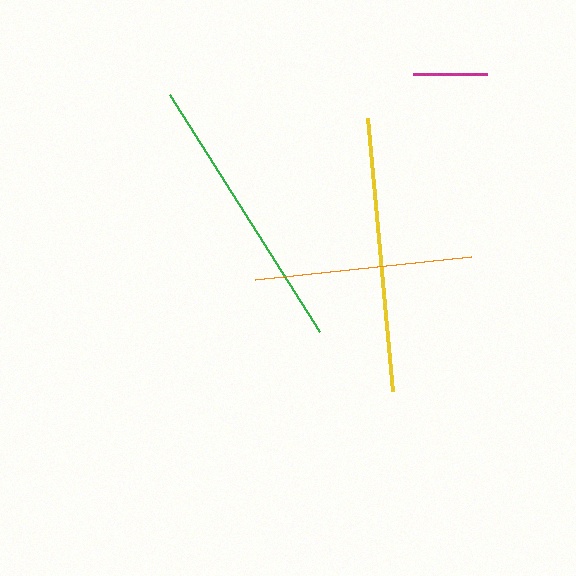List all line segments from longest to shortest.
From longest to shortest: green, yellow, orange, magenta.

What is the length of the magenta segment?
The magenta segment is approximately 74 pixels long.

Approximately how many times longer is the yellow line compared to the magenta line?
The yellow line is approximately 3.7 times the length of the magenta line.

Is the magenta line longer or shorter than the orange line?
The orange line is longer than the magenta line.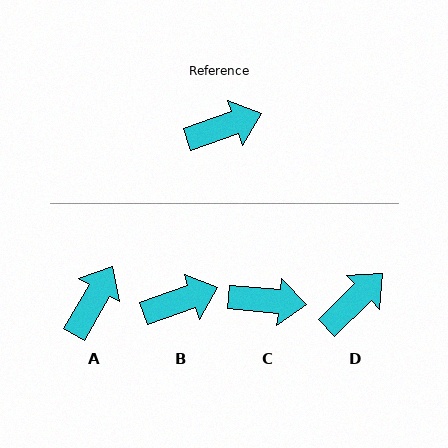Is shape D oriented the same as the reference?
No, it is off by about 25 degrees.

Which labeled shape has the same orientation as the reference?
B.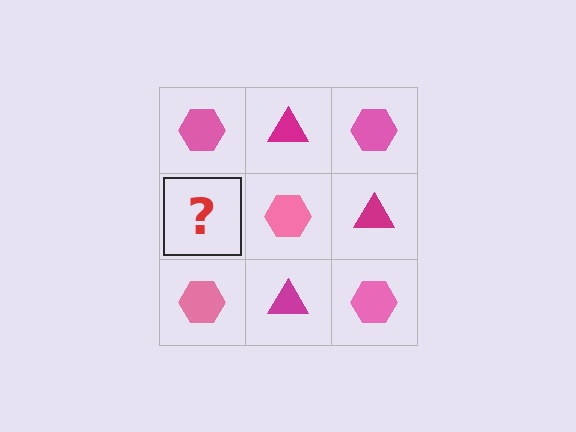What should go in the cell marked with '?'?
The missing cell should contain a magenta triangle.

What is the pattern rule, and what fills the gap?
The rule is that it alternates pink hexagon and magenta triangle in a checkerboard pattern. The gap should be filled with a magenta triangle.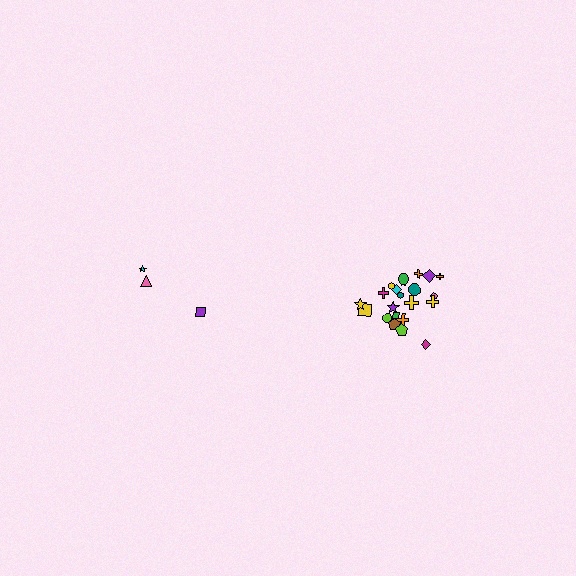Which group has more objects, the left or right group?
The right group.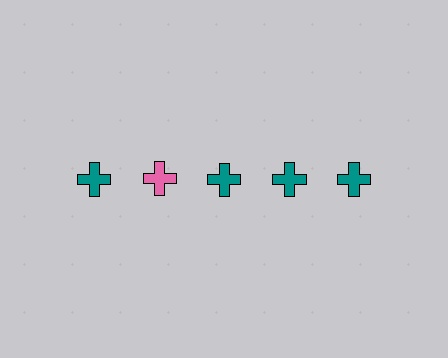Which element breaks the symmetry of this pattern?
The pink cross in the top row, second from left column breaks the symmetry. All other shapes are teal crosses.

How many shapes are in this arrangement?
There are 5 shapes arranged in a grid pattern.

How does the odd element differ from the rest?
It has a different color: pink instead of teal.